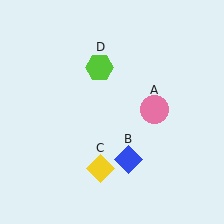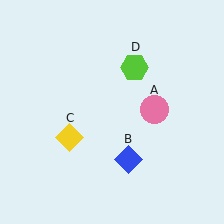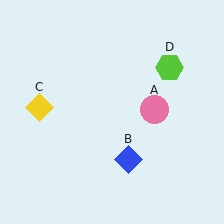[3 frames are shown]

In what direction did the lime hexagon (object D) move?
The lime hexagon (object D) moved right.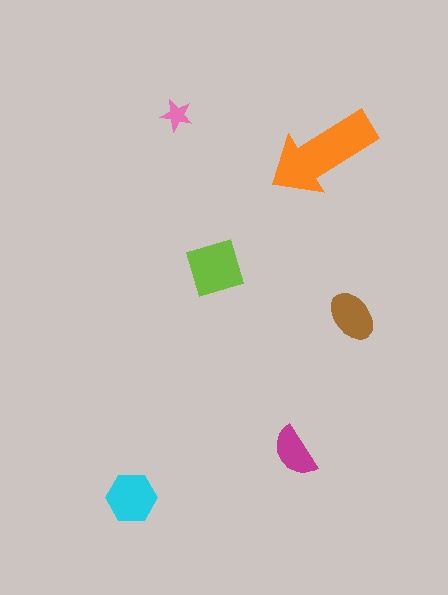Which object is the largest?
The orange arrow.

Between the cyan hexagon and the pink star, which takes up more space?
The cyan hexagon.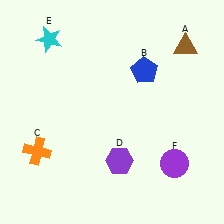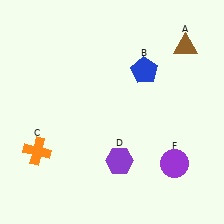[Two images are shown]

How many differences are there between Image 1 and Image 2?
There is 1 difference between the two images.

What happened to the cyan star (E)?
The cyan star (E) was removed in Image 2. It was in the top-left area of Image 1.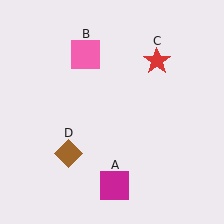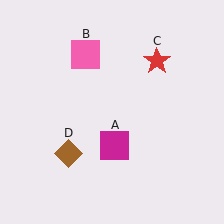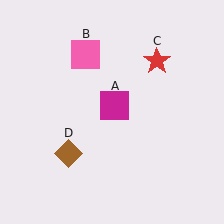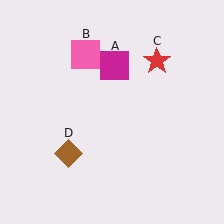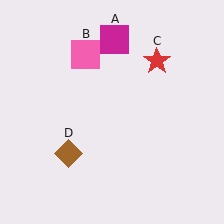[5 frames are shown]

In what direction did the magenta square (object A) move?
The magenta square (object A) moved up.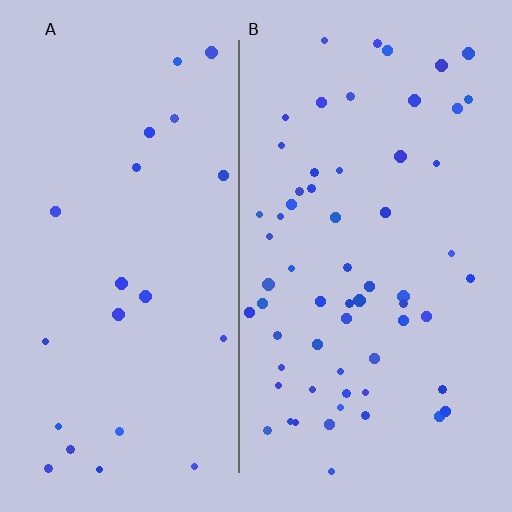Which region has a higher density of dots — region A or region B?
B (the right).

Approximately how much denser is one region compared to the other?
Approximately 2.8× — region B over region A.